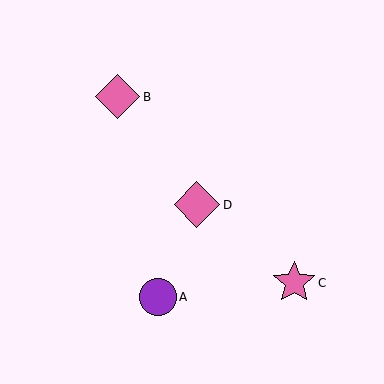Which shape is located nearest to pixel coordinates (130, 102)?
The pink diamond (labeled B) at (118, 97) is nearest to that location.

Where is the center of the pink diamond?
The center of the pink diamond is at (197, 205).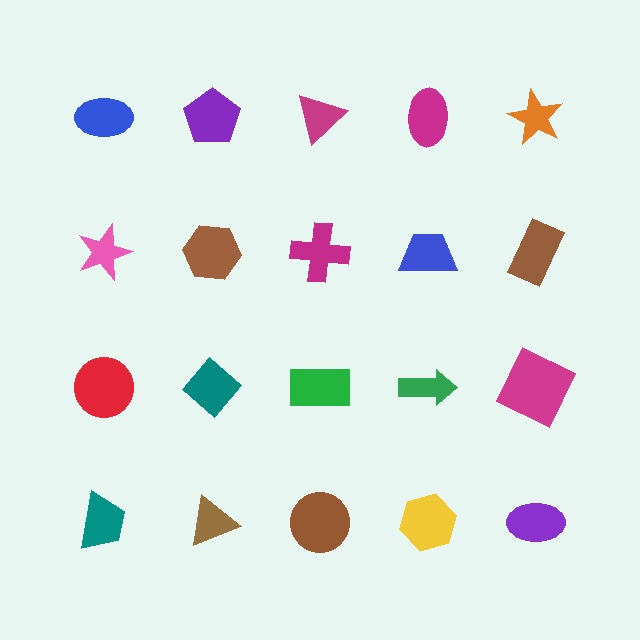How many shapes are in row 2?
5 shapes.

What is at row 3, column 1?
A red circle.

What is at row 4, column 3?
A brown circle.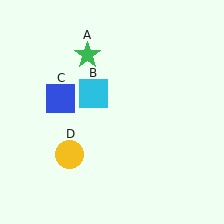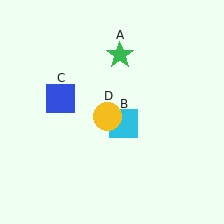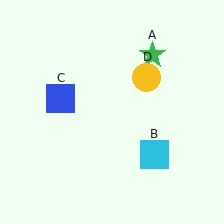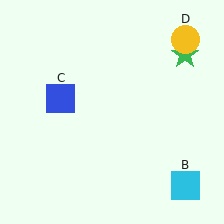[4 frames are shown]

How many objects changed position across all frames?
3 objects changed position: green star (object A), cyan square (object B), yellow circle (object D).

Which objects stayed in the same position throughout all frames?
Blue square (object C) remained stationary.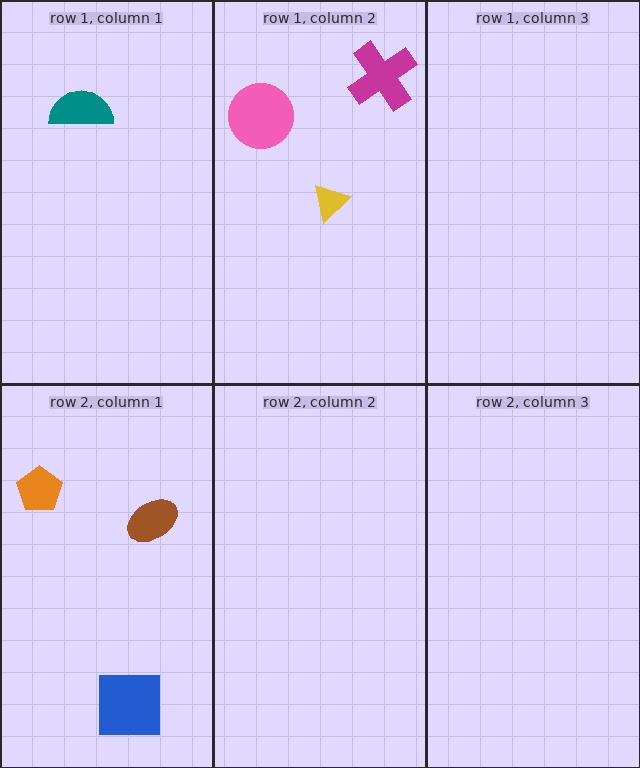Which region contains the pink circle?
The row 1, column 2 region.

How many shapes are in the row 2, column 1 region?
3.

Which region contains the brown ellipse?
The row 2, column 1 region.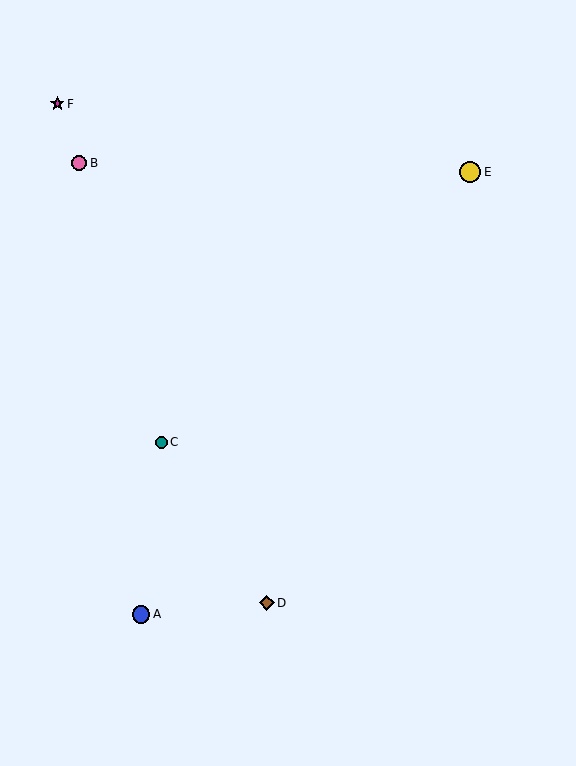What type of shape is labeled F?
Shape F is a magenta star.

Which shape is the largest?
The yellow circle (labeled E) is the largest.